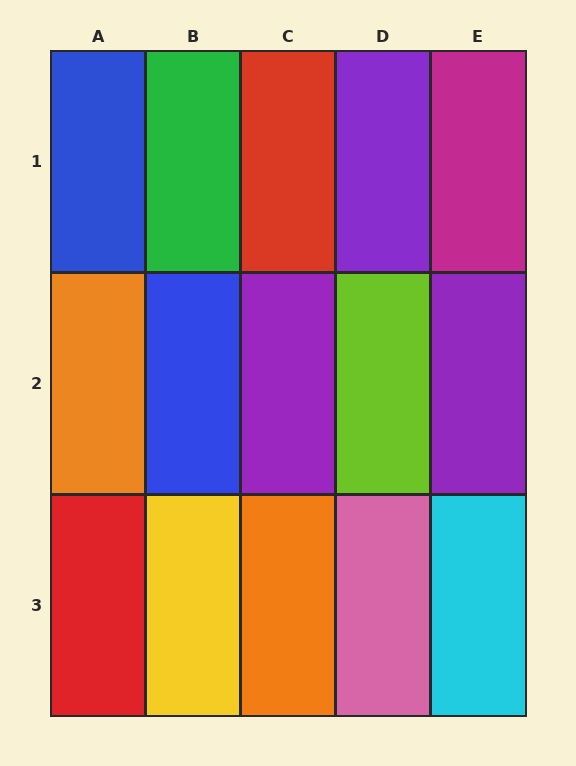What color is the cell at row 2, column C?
Purple.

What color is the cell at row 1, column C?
Red.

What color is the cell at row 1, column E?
Magenta.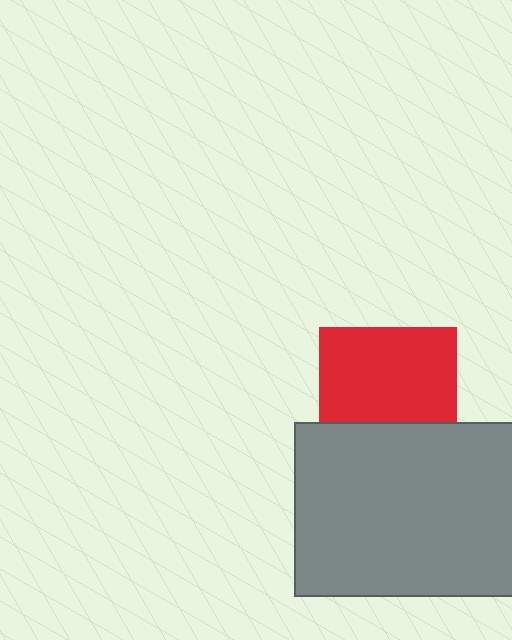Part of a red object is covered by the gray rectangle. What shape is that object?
It is a square.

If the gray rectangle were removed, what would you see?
You would see the complete red square.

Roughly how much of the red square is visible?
Most of it is visible (roughly 68%).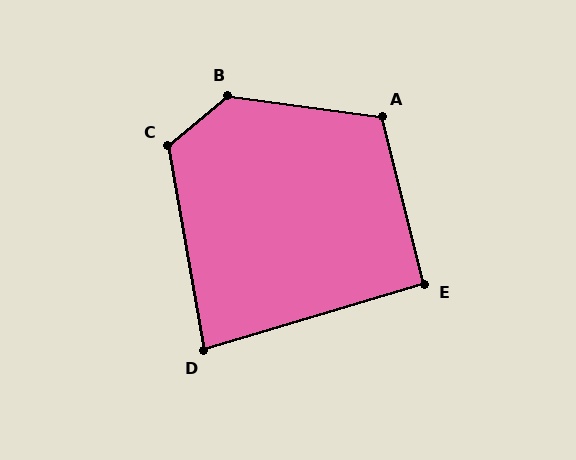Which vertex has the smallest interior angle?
D, at approximately 83 degrees.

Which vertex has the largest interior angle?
B, at approximately 133 degrees.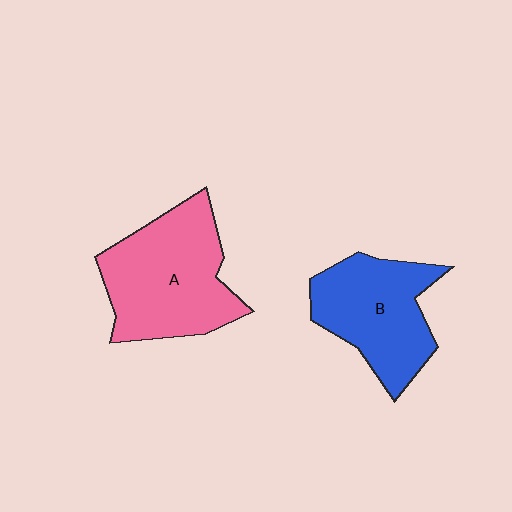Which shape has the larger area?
Shape A (pink).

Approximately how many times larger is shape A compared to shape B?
Approximately 1.2 times.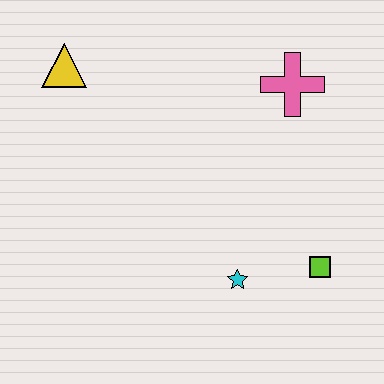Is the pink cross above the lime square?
Yes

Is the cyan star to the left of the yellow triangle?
No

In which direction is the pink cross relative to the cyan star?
The pink cross is above the cyan star.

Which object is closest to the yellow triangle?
The pink cross is closest to the yellow triangle.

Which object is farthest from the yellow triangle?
The lime square is farthest from the yellow triangle.